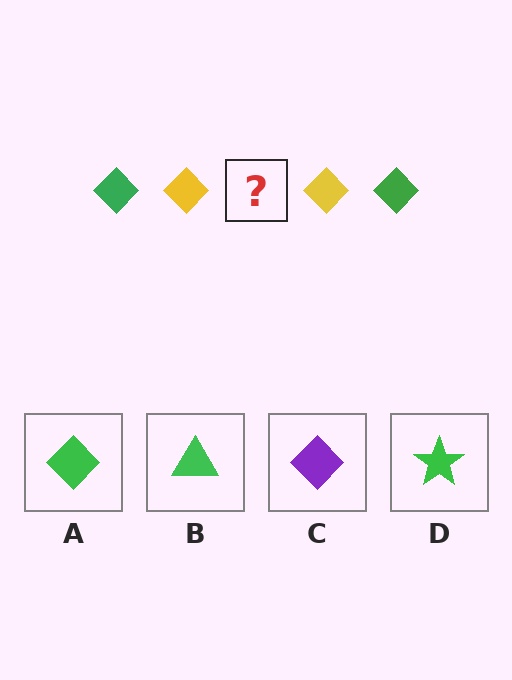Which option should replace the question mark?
Option A.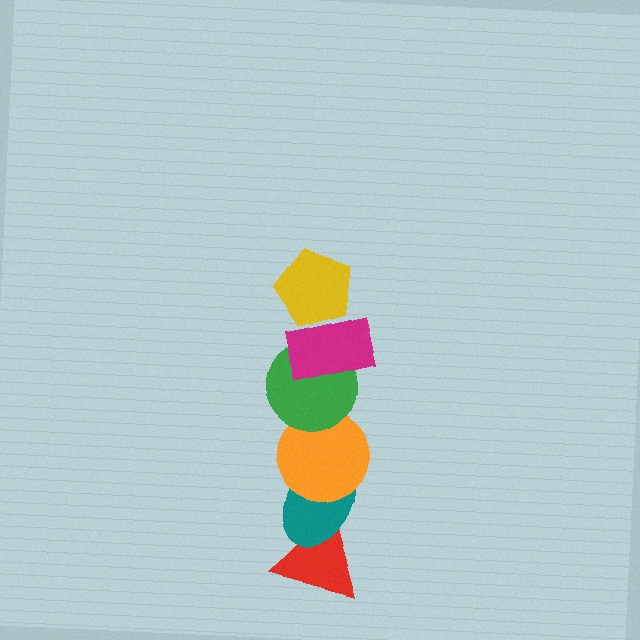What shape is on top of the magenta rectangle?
The yellow pentagon is on top of the magenta rectangle.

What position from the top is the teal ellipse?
The teal ellipse is 5th from the top.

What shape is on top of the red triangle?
The teal ellipse is on top of the red triangle.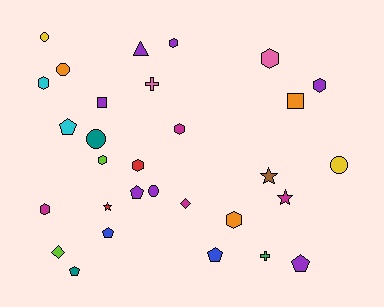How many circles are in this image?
There are 5 circles.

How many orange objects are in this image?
There are 3 orange objects.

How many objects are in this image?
There are 30 objects.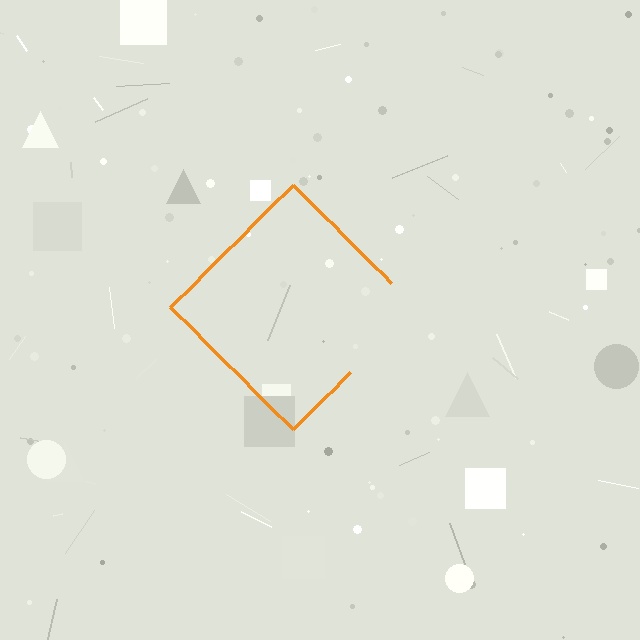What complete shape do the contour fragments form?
The contour fragments form a diamond.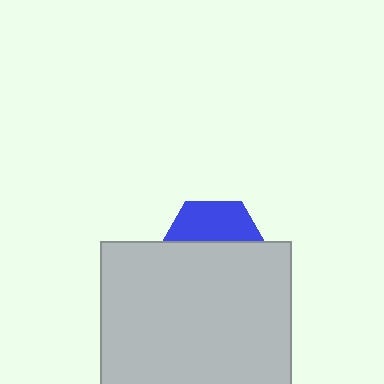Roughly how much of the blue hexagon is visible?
A small part of it is visible (roughly 38%).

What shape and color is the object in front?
The object in front is a light gray rectangle.